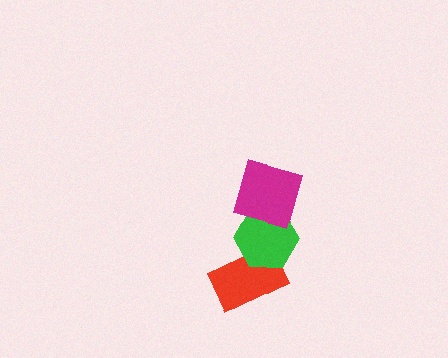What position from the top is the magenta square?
The magenta square is 1st from the top.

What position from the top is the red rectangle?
The red rectangle is 3rd from the top.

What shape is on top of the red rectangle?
The green hexagon is on top of the red rectangle.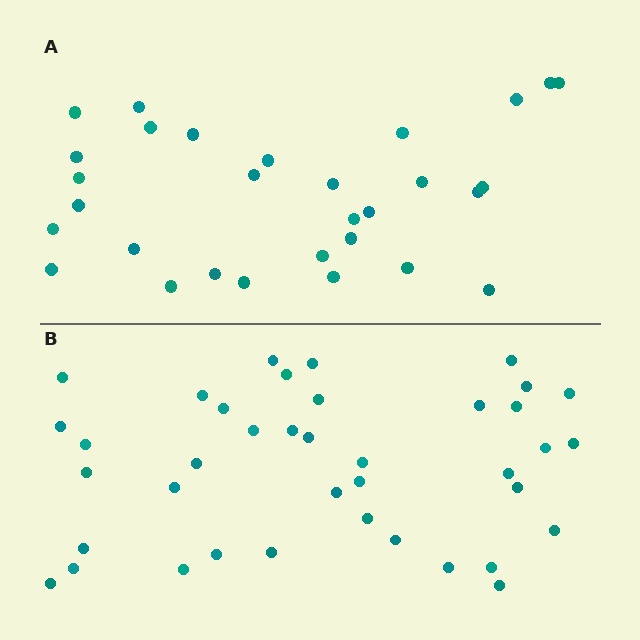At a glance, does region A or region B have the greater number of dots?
Region B (the bottom region) has more dots.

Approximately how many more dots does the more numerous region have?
Region B has roughly 8 or so more dots than region A.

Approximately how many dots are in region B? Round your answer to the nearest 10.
About 40 dots. (The exact count is 39, which rounds to 40.)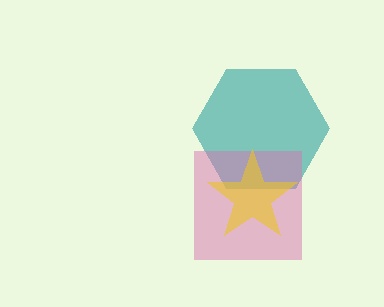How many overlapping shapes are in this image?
There are 3 overlapping shapes in the image.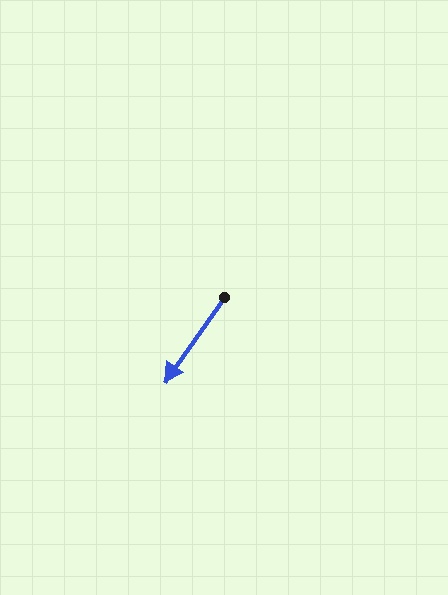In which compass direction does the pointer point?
Southwest.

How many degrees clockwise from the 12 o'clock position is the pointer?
Approximately 215 degrees.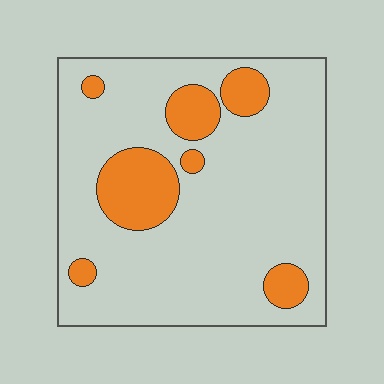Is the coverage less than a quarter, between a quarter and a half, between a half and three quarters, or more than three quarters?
Less than a quarter.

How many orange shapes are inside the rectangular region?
7.